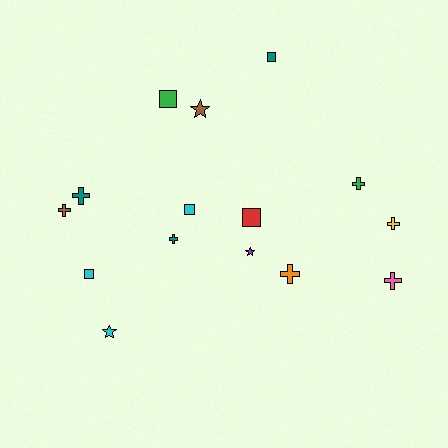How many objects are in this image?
There are 15 objects.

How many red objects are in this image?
There is 1 red object.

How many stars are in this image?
There are 3 stars.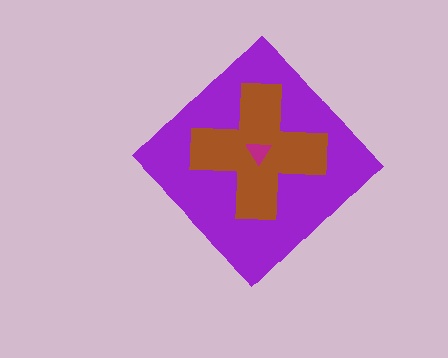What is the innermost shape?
The magenta triangle.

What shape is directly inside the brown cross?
The magenta triangle.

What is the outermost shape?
The purple diamond.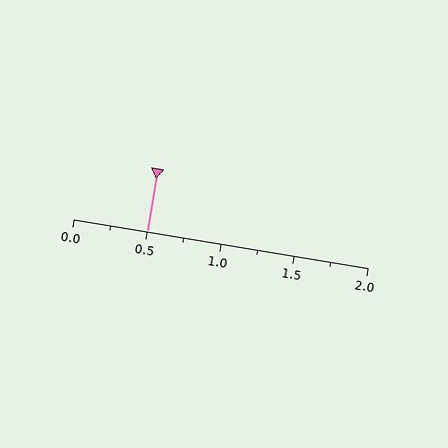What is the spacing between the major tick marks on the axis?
The major ticks are spaced 0.5 apart.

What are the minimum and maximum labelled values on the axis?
The axis runs from 0.0 to 2.0.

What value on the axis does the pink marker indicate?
The marker indicates approximately 0.5.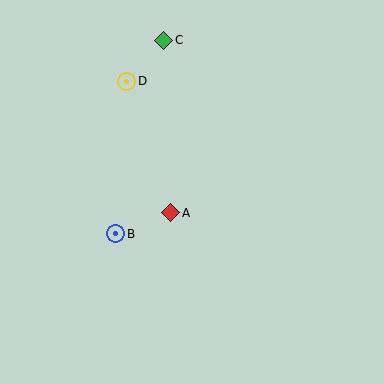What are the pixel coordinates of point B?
Point B is at (116, 234).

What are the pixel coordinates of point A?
Point A is at (171, 213).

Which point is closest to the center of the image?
Point A at (171, 213) is closest to the center.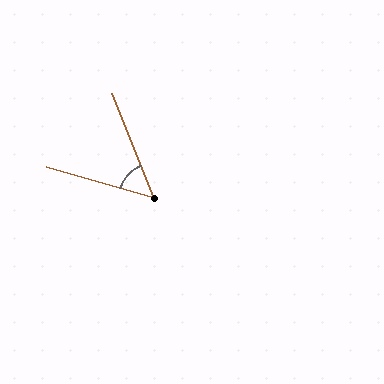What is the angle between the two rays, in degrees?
Approximately 52 degrees.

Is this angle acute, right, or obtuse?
It is acute.